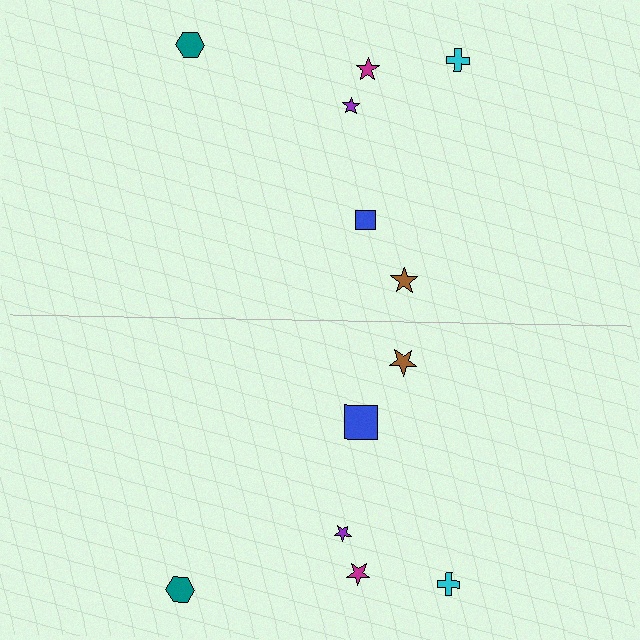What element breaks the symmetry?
The blue square on the bottom side has a different size than its mirror counterpart.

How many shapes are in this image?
There are 12 shapes in this image.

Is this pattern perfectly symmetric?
No, the pattern is not perfectly symmetric. The blue square on the bottom side has a different size than its mirror counterpart.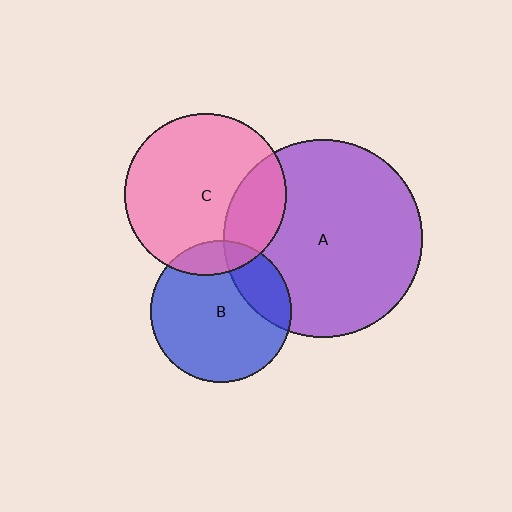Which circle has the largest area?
Circle A (purple).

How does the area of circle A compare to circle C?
Approximately 1.5 times.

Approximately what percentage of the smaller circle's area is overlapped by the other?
Approximately 15%.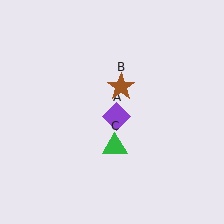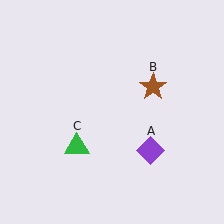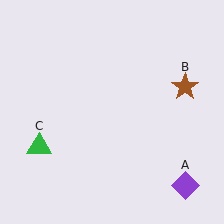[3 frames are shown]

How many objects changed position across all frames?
3 objects changed position: purple diamond (object A), brown star (object B), green triangle (object C).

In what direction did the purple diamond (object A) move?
The purple diamond (object A) moved down and to the right.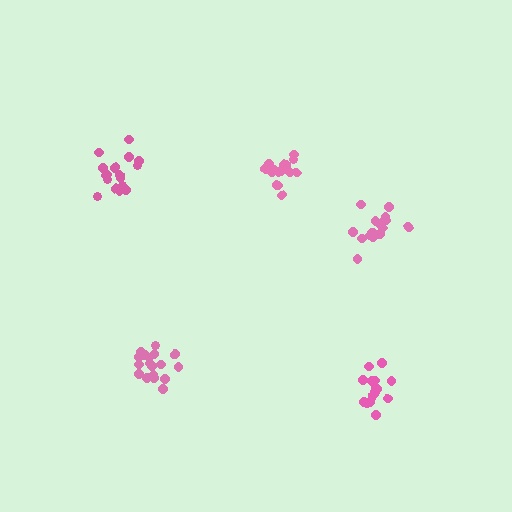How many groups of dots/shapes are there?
There are 5 groups.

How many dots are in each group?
Group 1: 17 dots, Group 2: 18 dots, Group 3: 16 dots, Group 4: 16 dots, Group 5: 17 dots (84 total).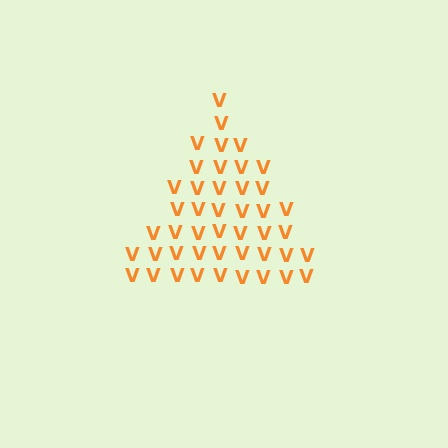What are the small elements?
The small elements are letter V's.